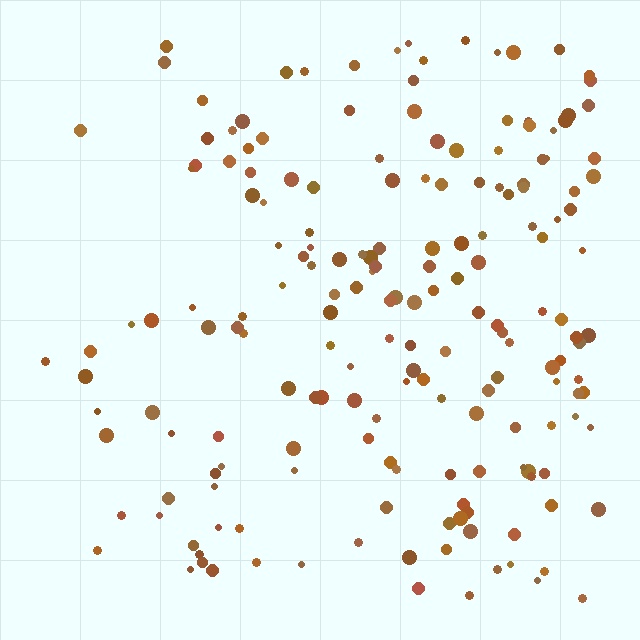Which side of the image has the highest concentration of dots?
The right.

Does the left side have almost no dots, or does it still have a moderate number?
Still a moderate number, just noticeably fewer than the right.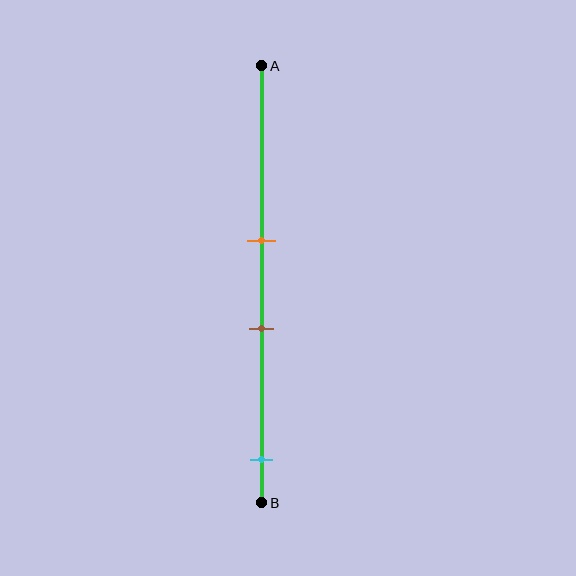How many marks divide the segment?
There are 3 marks dividing the segment.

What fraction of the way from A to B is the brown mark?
The brown mark is approximately 60% (0.6) of the way from A to B.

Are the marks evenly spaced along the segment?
No, the marks are not evenly spaced.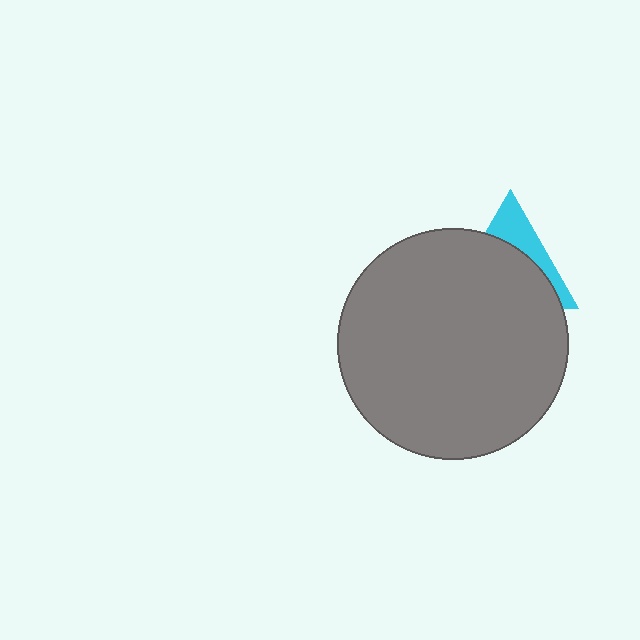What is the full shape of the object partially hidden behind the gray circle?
The partially hidden object is a cyan triangle.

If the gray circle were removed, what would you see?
You would see the complete cyan triangle.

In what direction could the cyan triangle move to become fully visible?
The cyan triangle could move up. That would shift it out from behind the gray circle entirely.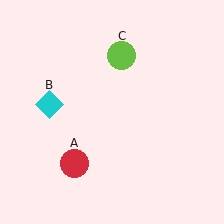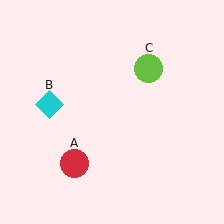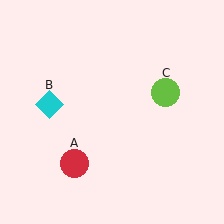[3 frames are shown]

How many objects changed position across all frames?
1 object changed position: lime circle (object C).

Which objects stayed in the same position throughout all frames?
Red circle (object A) and cyan diamond (object B) remained stationary.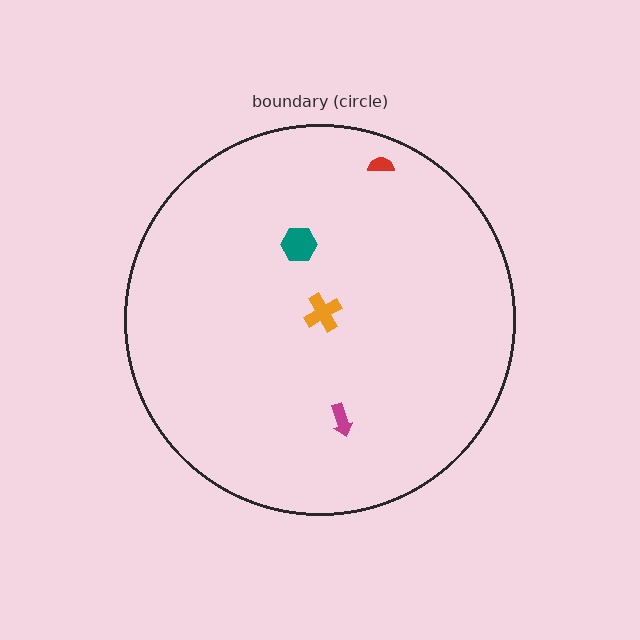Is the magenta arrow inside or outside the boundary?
Inside.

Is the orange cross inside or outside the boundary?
Inside.